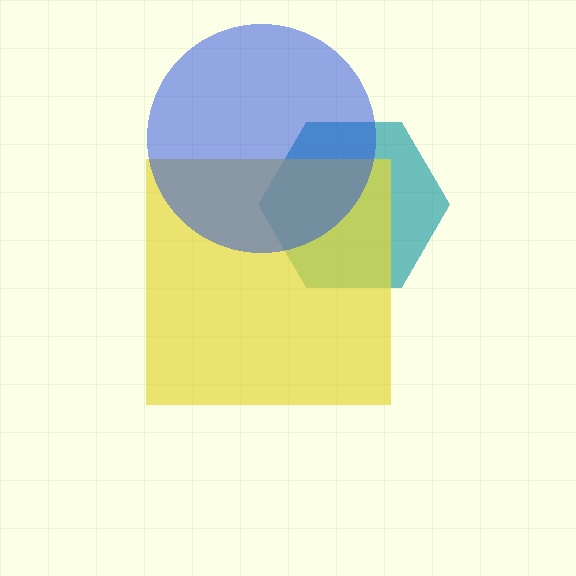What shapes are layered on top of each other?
The layered shapes are: a teal hexagon, a yellow square, a blue circle.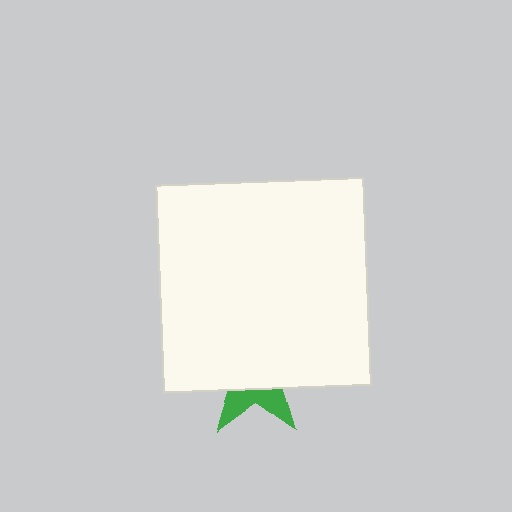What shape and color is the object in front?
The object in front is a white square.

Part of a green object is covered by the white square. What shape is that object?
It is a star.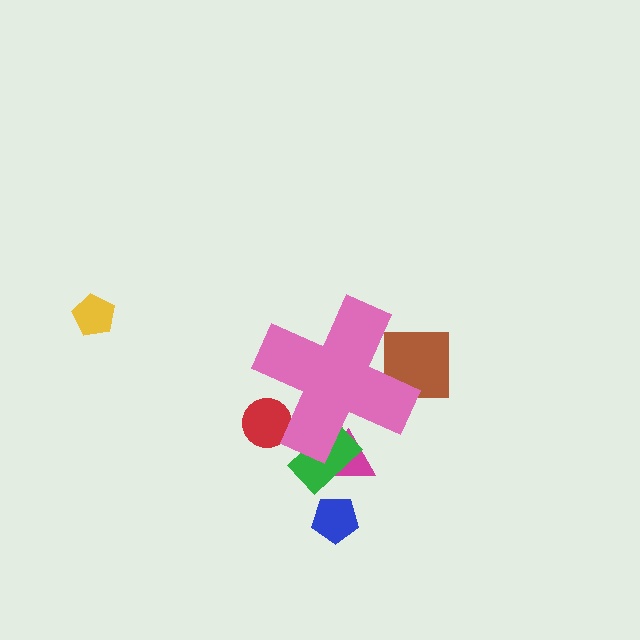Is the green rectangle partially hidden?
Yes, the green rectangle is partially hidden behind the pink cross.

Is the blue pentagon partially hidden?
No, the blue pentagon is fully visible.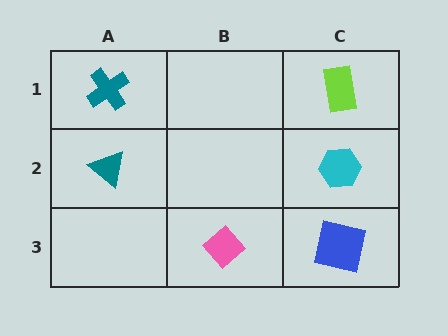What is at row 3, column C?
A blue square.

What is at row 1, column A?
A teal cross.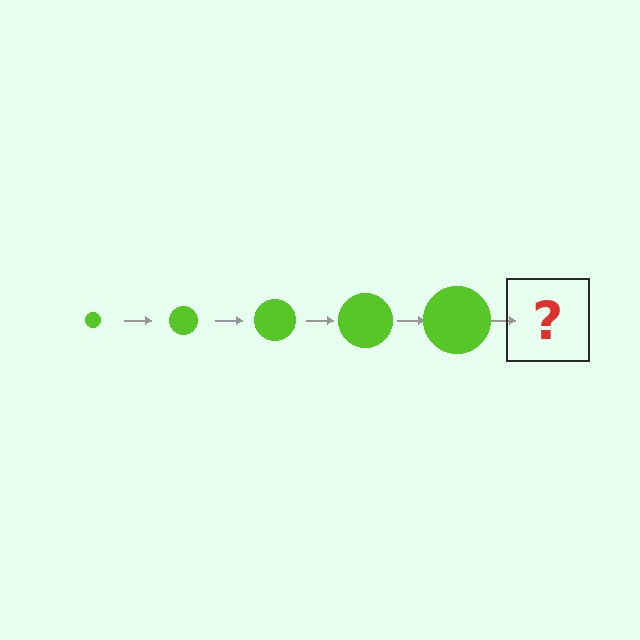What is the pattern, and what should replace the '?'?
The pattern is that the circle gets progressively larger each step. The '?' should be a lime circle, larger than the previous one.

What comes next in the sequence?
The next element should be a lime circle, larger than the previous one.